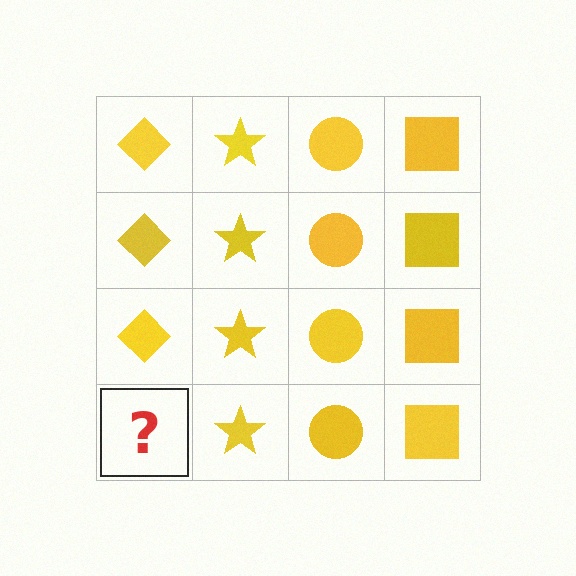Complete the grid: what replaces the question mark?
The question mark should be replaced with a yellow diamond.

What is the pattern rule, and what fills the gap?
The rule is that each column has a consistent shape. The gap should be filled with a yellow diamond.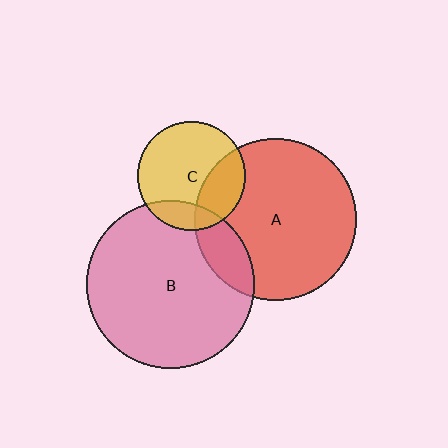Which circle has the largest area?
Circle B (pink).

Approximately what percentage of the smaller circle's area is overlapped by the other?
Approximately 30%.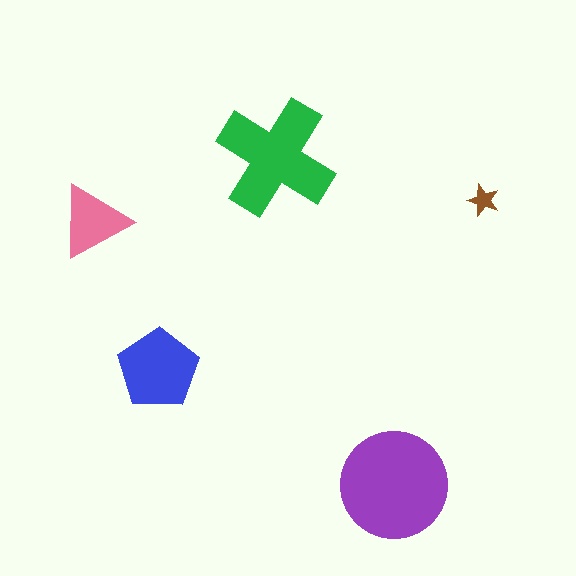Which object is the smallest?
The brown star.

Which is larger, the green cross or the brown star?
The green cross.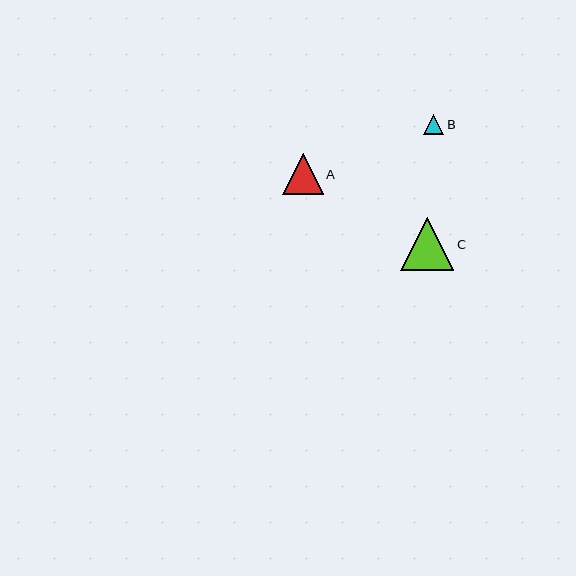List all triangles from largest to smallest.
From largest to smallest: C, A, B.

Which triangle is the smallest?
Triangle B is the smallest with a size of approximately 21 pixels.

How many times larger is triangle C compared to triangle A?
Triangle C is approximately 1.3 times the size of triangle A.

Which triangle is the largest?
Triangle C is the largest with a size of approximately 53 pixels.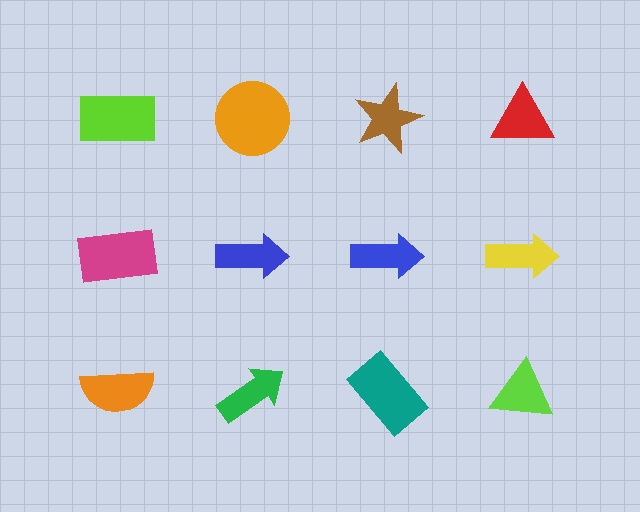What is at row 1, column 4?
A red triangle.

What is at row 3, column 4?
A lime triangle.